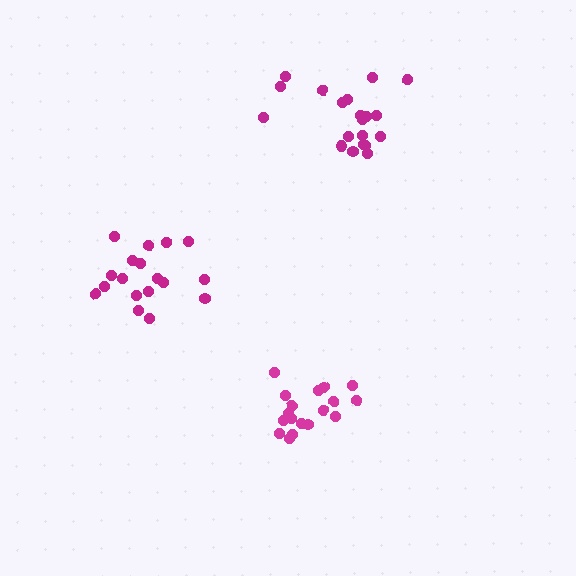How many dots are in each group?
Group 1: 20 dots, Group 2: 19 dots, Group 3: 18 dots (57 total).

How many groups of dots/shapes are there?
There are 3 groups.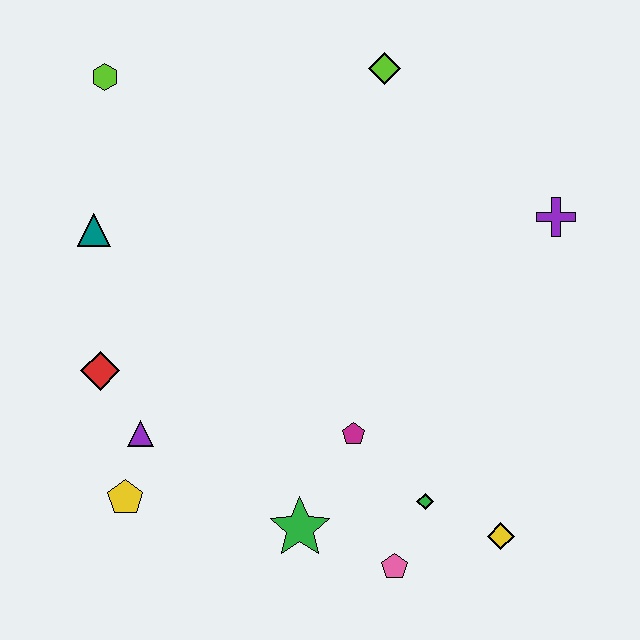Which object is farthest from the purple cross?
The yellow pentagon is farthest from the purple cross.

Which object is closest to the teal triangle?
The red diamond is closest to the teal triangle.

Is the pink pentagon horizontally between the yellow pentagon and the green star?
No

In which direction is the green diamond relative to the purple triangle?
The green diamond is to the right of the purple triangle.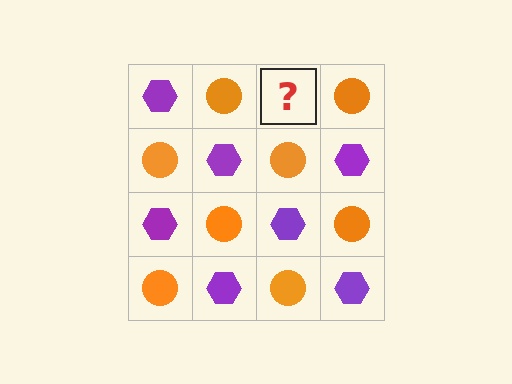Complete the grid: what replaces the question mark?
The question mark should be replaced with a purple hexagon.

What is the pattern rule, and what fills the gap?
The rule is that it alternates purple hexagon and orange circle in a checkerboard pattern. The gap should be filled with a purple hexagon.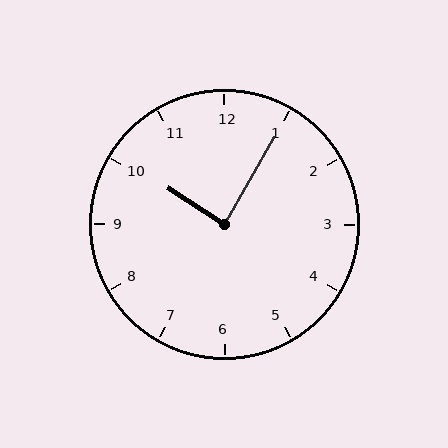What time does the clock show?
10:05.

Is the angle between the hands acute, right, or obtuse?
It is right.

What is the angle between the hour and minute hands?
Approximately 88 degrees.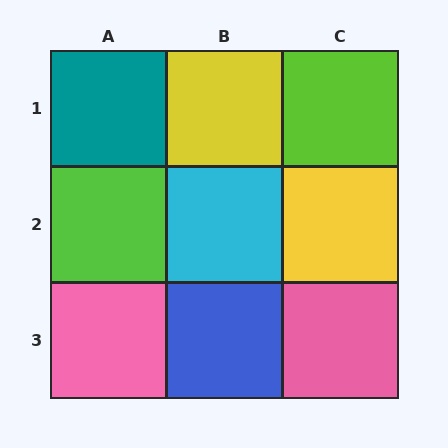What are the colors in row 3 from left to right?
Pink, blue, pink.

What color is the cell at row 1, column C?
Lime.